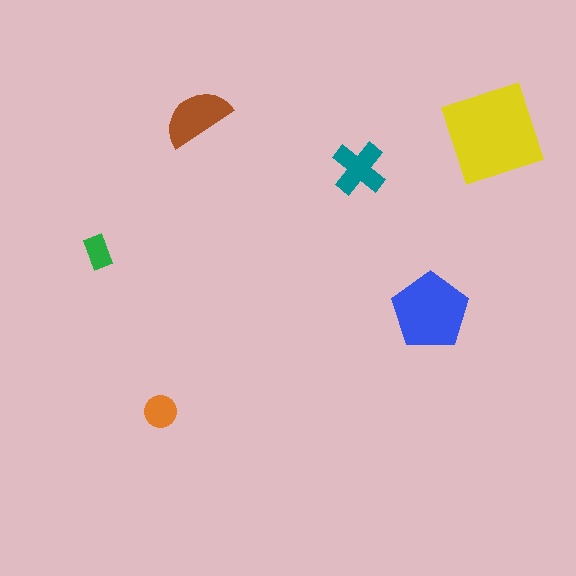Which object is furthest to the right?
The yellow diamond is rightmost.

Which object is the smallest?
The green rectangle.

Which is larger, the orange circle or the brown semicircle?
The brown semicircle.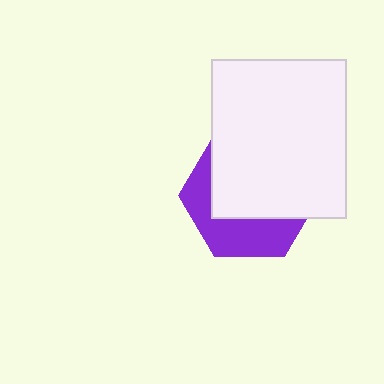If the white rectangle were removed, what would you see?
You would see the complete purple hexagon.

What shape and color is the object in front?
The object in front is a white rectangle.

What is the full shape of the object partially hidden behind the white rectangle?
The partially hidden object is a purple hexagon.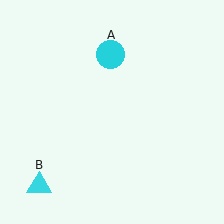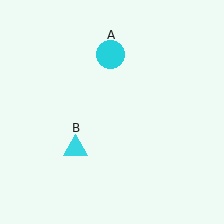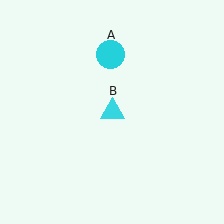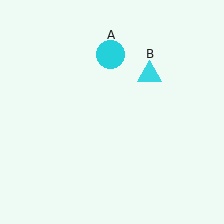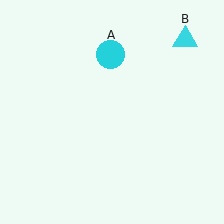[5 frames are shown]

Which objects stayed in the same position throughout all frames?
Cyan circle (object A) remained stationary.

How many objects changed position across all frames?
1 object changed position: cyan triangle (object B).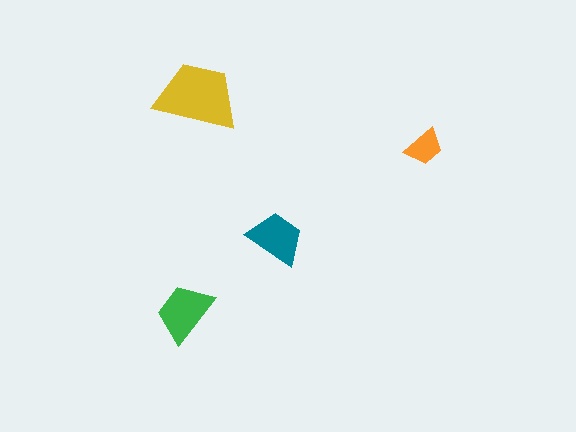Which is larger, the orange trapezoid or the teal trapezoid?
The teal one.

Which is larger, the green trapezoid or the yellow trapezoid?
The yellow one.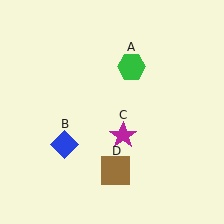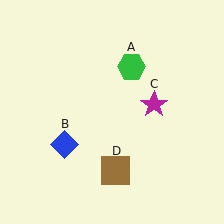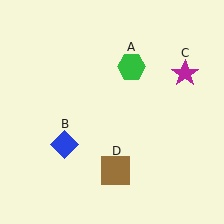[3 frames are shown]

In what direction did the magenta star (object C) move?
The magenta star (object C) moved up and to the right.